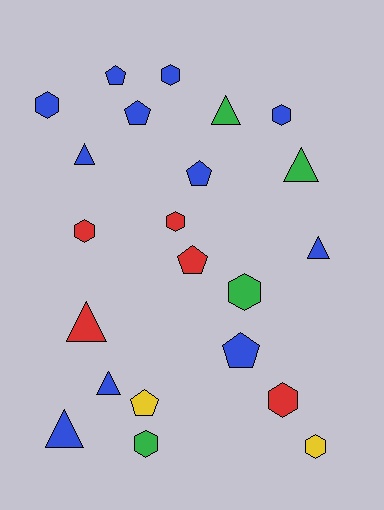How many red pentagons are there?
There is 1 red pentagon.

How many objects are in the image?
There are 22 objects.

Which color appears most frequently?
Blue, with 11 objects.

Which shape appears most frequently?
Hexagon, with 9 objects.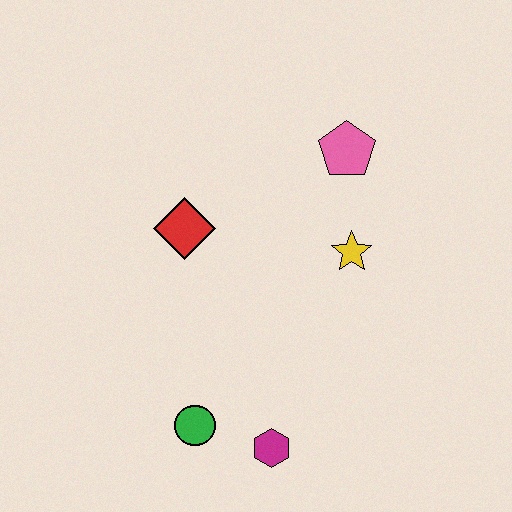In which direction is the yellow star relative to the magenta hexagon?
The yellow star is above the magenta hexagon.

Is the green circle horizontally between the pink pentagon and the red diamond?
Yes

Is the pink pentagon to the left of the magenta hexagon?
No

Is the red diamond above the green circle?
Yes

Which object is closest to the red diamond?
The yellow star is closest to the red diamond.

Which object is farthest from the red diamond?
The magenta hexagon is farthest from the red diamond.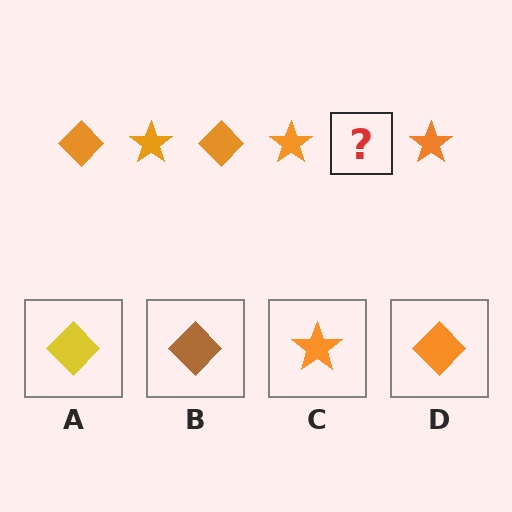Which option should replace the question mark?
Option D.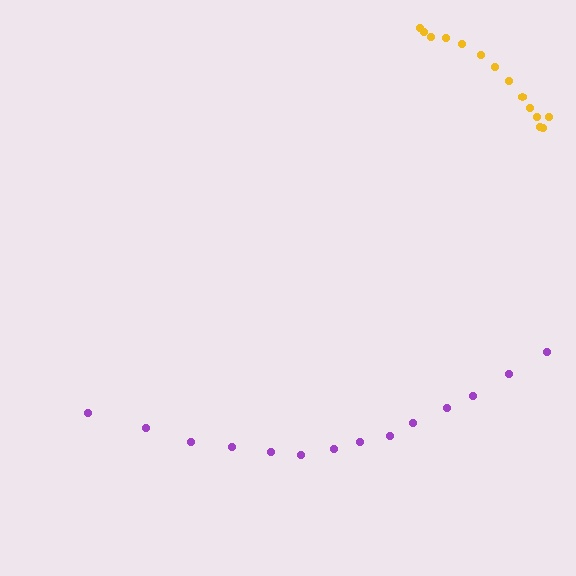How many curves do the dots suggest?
There are 2 distinct paths.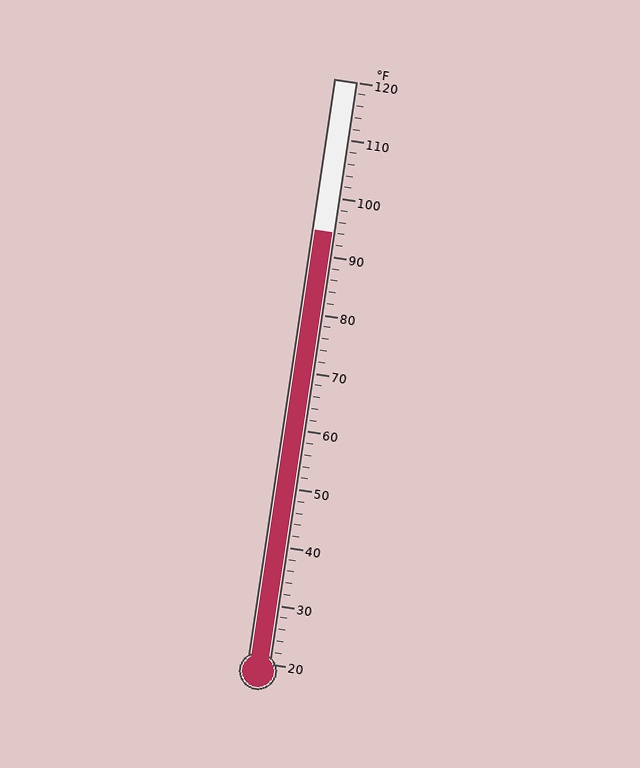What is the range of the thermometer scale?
The thermometer scale ranges from 20°F to 120°F.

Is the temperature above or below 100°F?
The temperature is below 100°F.